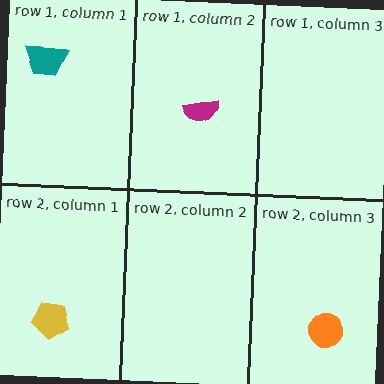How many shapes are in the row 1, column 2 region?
1.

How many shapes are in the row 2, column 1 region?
1.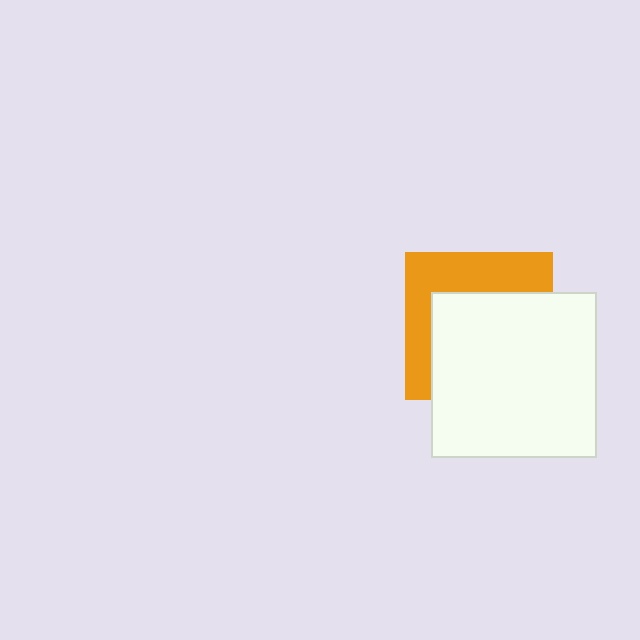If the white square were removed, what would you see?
You would see the complete orange square.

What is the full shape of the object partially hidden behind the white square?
The partially hidden object is an orange square.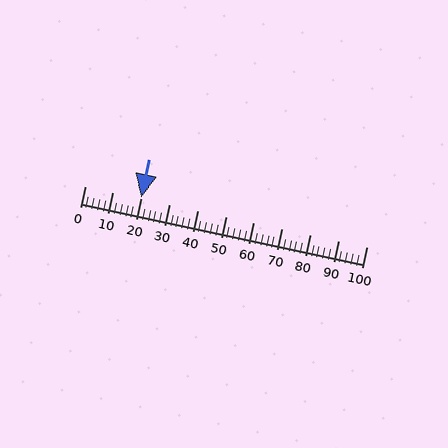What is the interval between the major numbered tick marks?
The major tick marks are spaced 10 units apart.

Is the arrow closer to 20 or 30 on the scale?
The arrow is closer to 20.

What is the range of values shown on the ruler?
The ruler shows values from 0 to 100.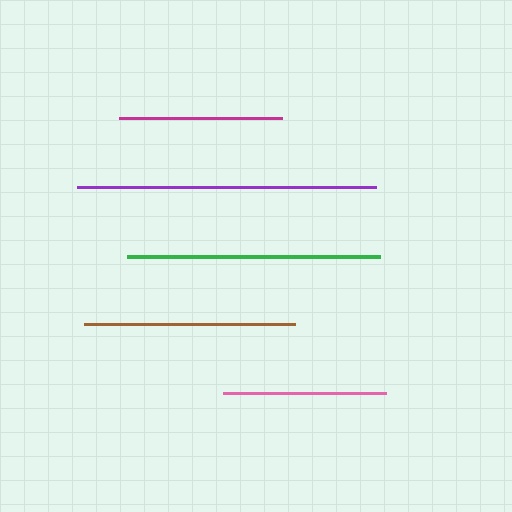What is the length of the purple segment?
The purple segment is approximately 299 pixels long.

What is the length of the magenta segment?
The magenta segment is approximately 163 pixels long.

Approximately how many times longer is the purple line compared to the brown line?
The purple line is approximately 1.4 times the length of the brown line.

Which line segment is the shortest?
The pink line is the shortest at approximately 162 pixels.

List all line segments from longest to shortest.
From longest to shortest: purple, green, brown, magenta, pink.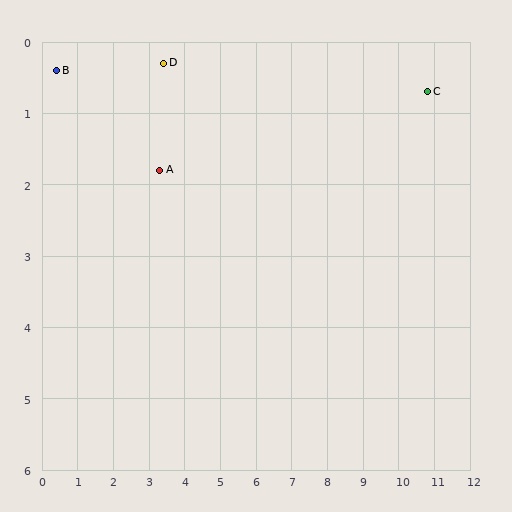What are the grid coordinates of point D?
Point D is at approximately (3.4, 0.3).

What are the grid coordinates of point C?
Point C is at approximately (10.8, 0.7).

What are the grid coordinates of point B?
Point B is at approximately (0.4, 0.4).